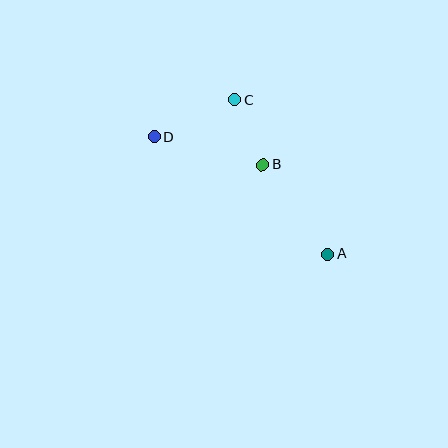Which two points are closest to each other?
Points B and C are closest to each other.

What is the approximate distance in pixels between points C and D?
The distance between C and D is approximately 89 pixels.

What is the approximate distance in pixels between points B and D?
The distance between B and D is approximately 112 pixels.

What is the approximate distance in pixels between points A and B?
The distance between A and B is approximately 111 pixels.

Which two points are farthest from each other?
Points A and D are farthest from each other.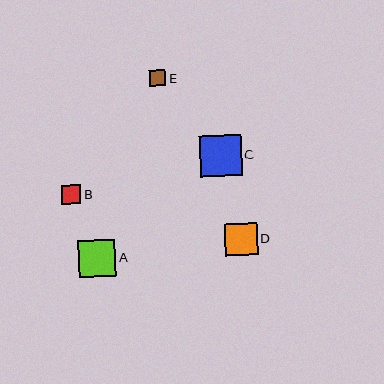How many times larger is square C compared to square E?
Square C is approximately 2.6 times the size of square E.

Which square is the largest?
Square C is the largest with a size of approximately 41 pixels.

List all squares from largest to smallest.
From largest to smallest: C, A, D, B, E.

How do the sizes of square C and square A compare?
Square C and square A are approximately the same size.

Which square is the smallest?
Square E is the smallest with a size of approximately 16 pixels.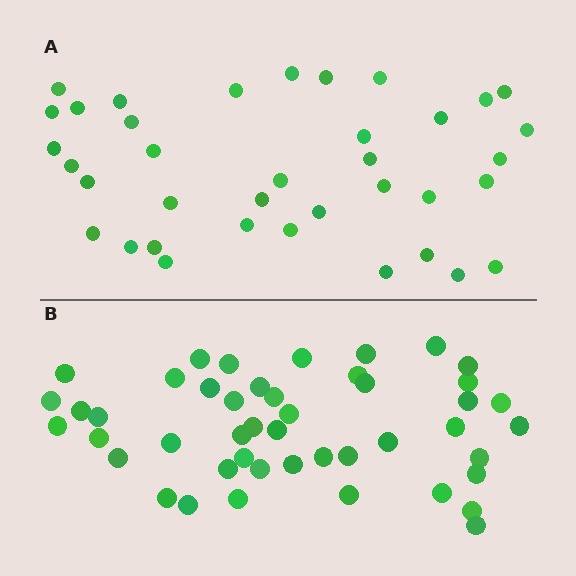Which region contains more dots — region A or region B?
Region B (the bottom region) has more dots.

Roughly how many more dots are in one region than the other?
Region B has roughly 8 or so more dots than region A.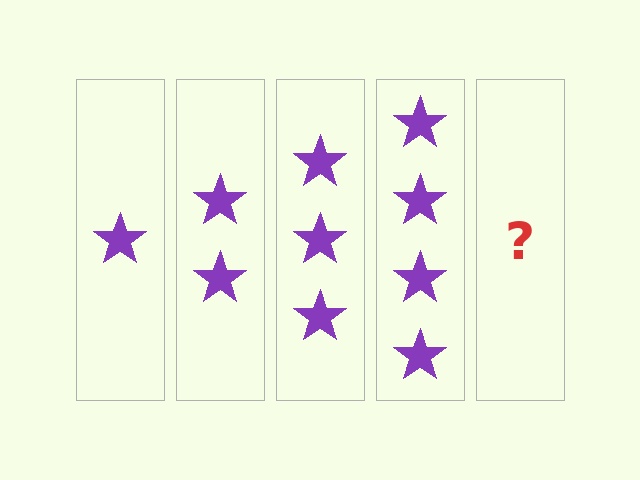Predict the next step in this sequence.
The next step is 5 stars.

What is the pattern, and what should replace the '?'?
The pattern is that each step adds one more star. The '?' should be 5 stars.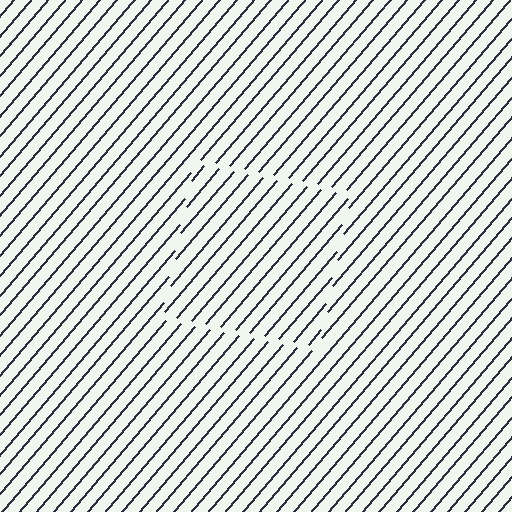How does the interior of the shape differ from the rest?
The interior of the shape contains the same grating, shifted by half a period — the contour is defined by the phase discontinuity where line-ends from the inner and outer gratings abut.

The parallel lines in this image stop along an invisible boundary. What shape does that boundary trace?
An illusory square. The interior of the shape contains the same grating, shifted by half a period — the contour is defined by the phase discontinuity where line-ends from the inner and outer gratings abut.